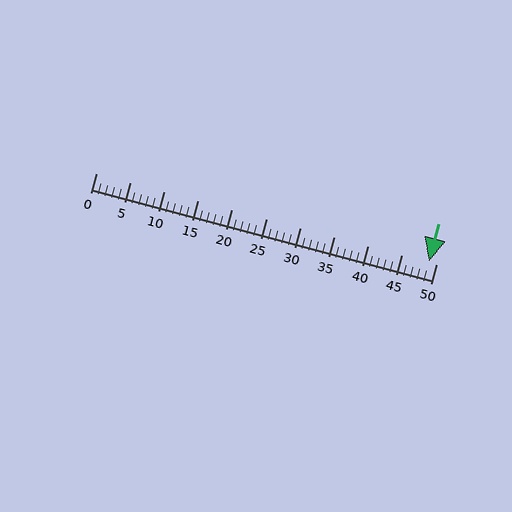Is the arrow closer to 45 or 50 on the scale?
The arrow is closer to 50.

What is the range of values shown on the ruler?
The ruler shows values from 0 to 50.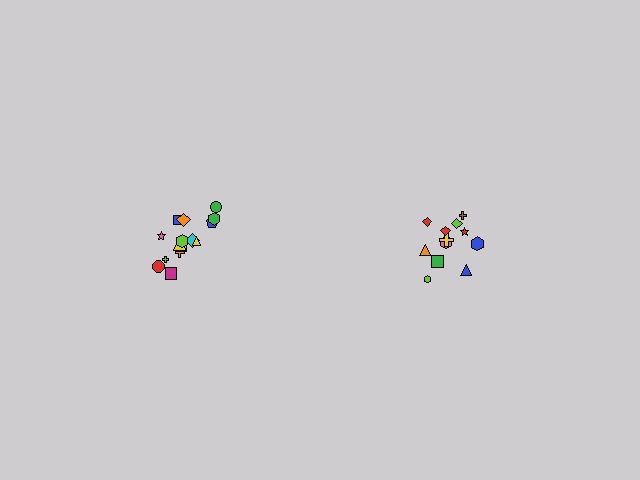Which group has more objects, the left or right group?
The left group.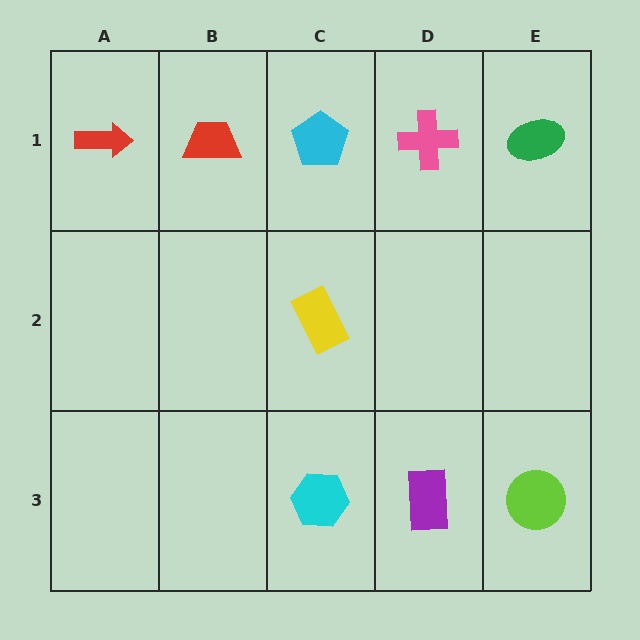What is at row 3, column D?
A purple rectangle.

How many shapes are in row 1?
5 shapes.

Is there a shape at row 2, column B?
No, that cell is empty.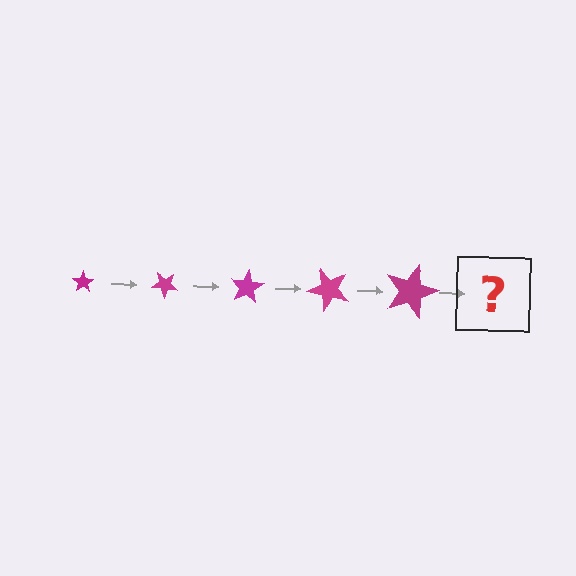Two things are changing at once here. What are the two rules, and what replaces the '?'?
The two rules are that the star grows larger each step and it rotates 40 degrees each step. The '?' should be a star, larger than the previous one and rotated 200 degrees from the start.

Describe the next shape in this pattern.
It should be a star, larger than the previous one and rotated 200 degrees from the start.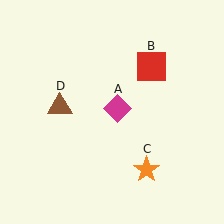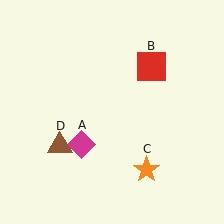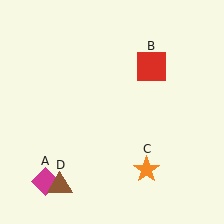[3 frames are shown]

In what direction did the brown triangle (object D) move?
The brown triangle (object D) moved down.